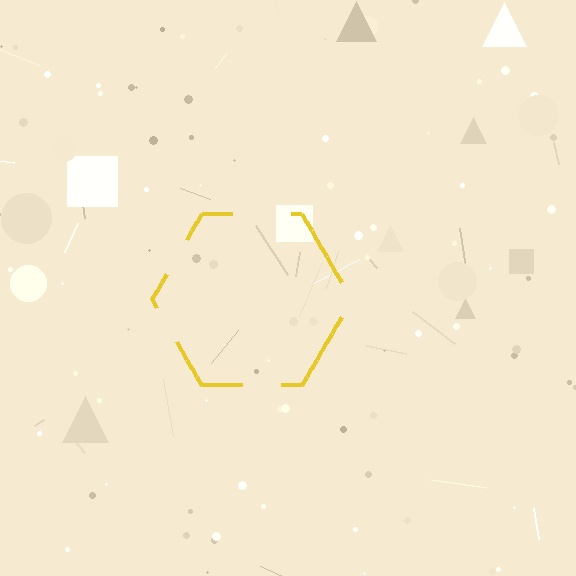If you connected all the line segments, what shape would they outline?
They would outline a hexagon.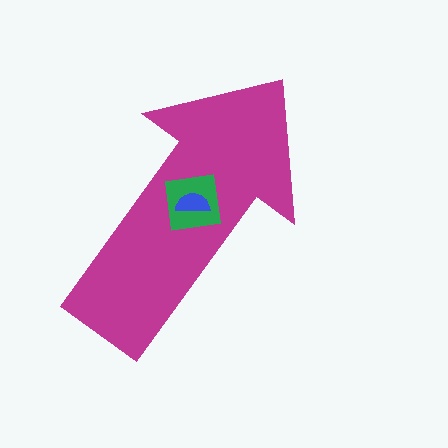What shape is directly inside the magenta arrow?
The green square.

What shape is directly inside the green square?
The blue semicircle.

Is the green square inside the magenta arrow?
Yes.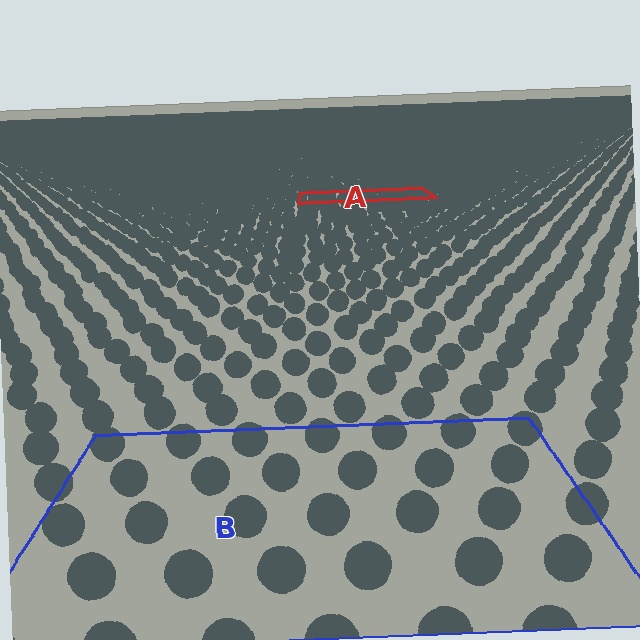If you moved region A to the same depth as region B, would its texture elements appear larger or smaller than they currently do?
They would appear larger. At a closer depth, the same texture elements are projected at a bigger on-screen size.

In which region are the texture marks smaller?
The texture marks are smaller in region A, because it is farther away.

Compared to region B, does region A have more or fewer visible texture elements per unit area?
Region A has more texture elements per unit area — they are packed more densely because it is farther away.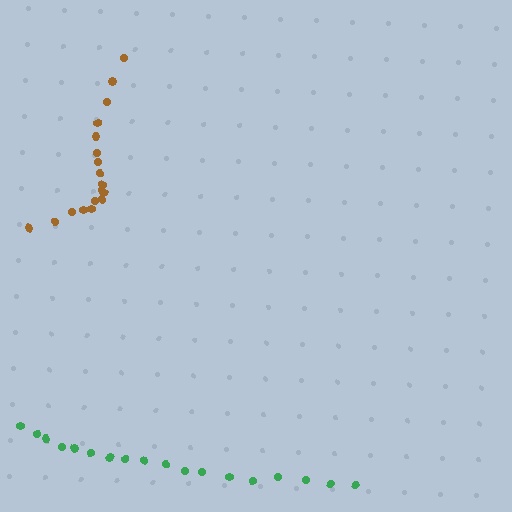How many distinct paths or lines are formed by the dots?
There are 2 distinct paths.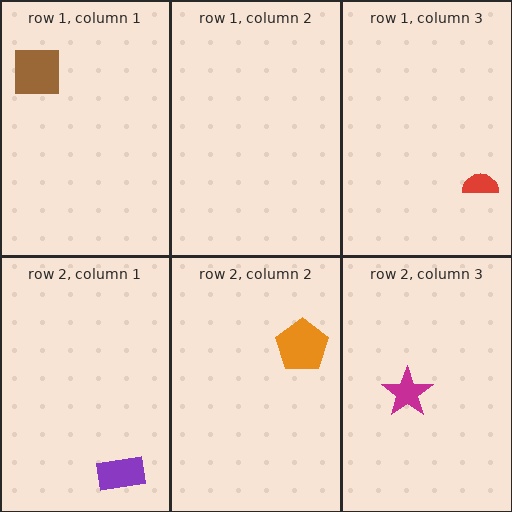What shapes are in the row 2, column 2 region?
The orange pentagon.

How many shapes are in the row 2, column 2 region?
1.